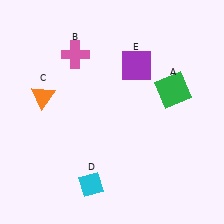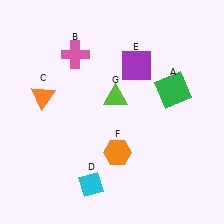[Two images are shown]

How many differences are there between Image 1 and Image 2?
There are 2 differences between the two images.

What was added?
An orange hexagon (F), a lime triangle (G) were added in Image 2.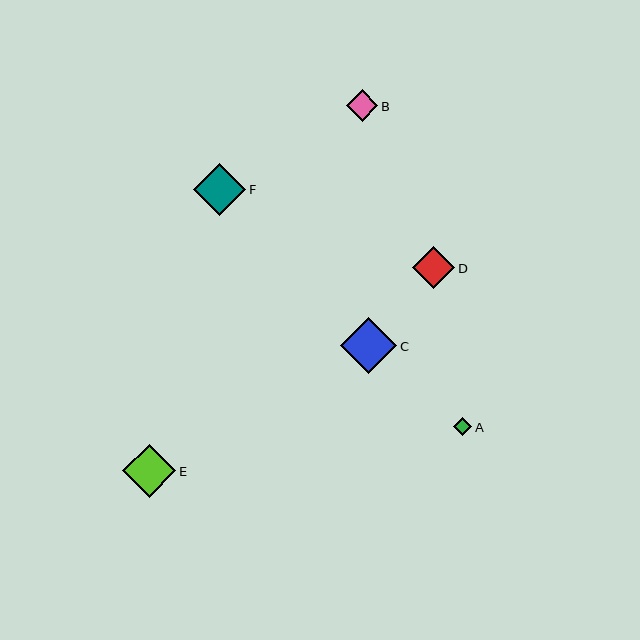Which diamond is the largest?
Diamond C is the largest with a size of approximately 56 pixels.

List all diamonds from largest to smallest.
From largest to smallest: C, E, F, D, B, A.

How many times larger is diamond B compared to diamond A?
Diamond B is approximately 1.8 times the size of diamond A.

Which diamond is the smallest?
Diamond A is the smallest with a size of approximately 18 pixels.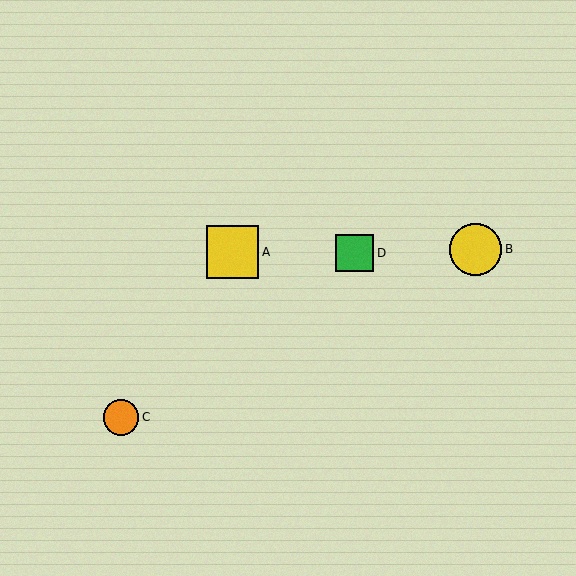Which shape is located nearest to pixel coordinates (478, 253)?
The yellow circle (labeled B) at (475, 249) is nearest to that location.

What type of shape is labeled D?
Shape D is a green square.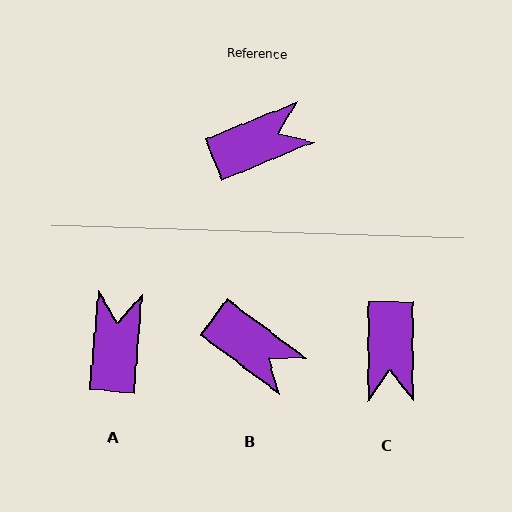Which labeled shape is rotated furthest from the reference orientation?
C, about 112 degrees away.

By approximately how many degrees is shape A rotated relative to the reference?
Approximately 63 degrees counter-clockwise.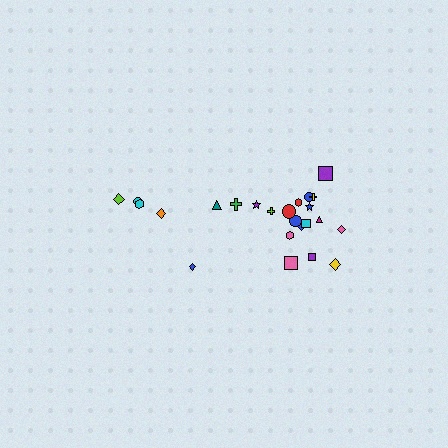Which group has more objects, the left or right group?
The right group.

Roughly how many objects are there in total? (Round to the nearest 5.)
Roughly 25 objects in total.